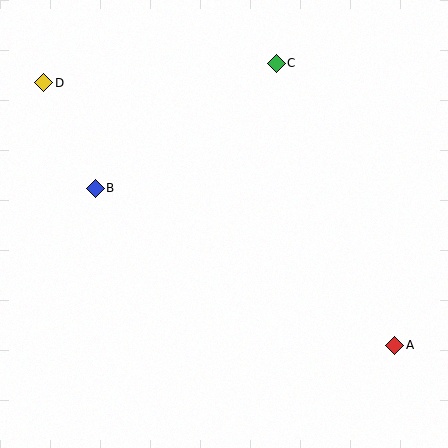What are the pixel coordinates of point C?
Point C is at (276, 63).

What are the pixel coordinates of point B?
Point B is at (95, 188).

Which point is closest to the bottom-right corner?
Point A is closest to the bottom-right corner.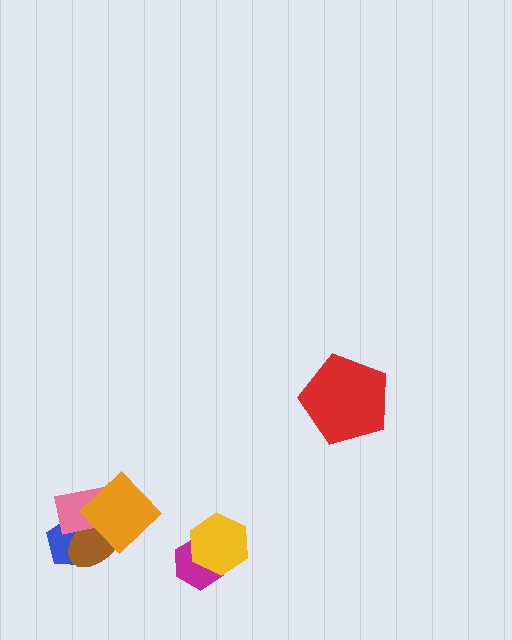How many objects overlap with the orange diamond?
3 objects overlap with the orange diamond.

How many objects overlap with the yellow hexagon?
1 object overlaps with the yellow hexagon.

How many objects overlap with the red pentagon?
0 objects overlap with the red pentagon.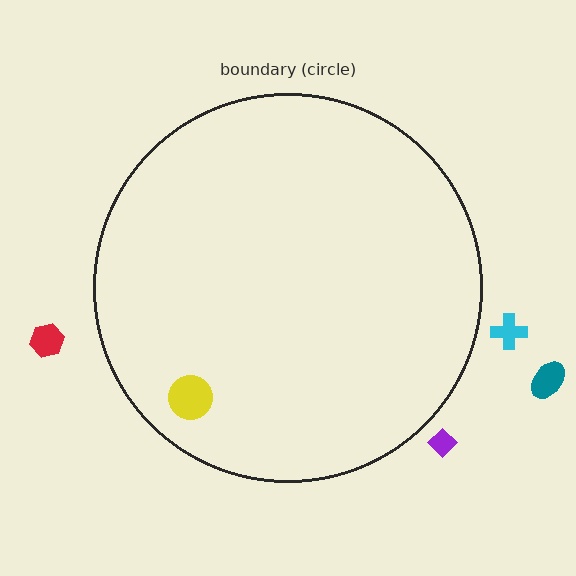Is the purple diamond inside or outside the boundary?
Outside.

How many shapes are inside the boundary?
1 inside, 4 outside.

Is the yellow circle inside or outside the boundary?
Inside.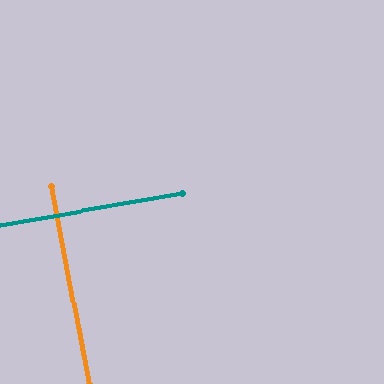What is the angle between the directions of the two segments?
Approximately 89 degrees.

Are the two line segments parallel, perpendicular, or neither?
Perpendicular — they meet at approximately 89°.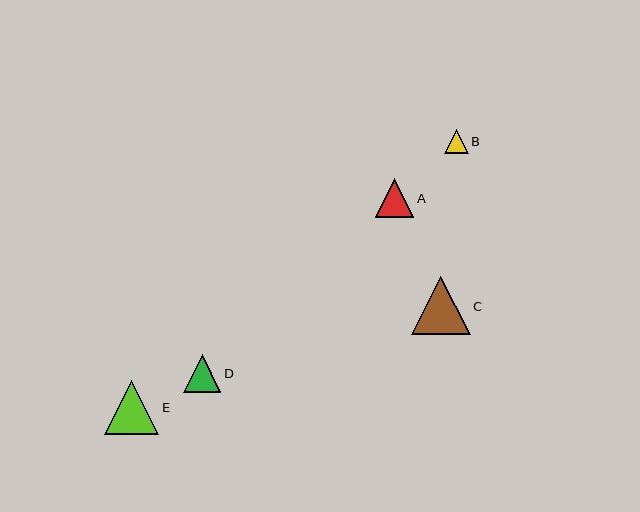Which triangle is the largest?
Triangle C is the largest with a size of approximately 59 pixels.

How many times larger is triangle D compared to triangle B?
Triangle D is approximately 1.6 times the size of triangle B.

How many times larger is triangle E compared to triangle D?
Triangle E is approximately 1.4 times the size of triangle D.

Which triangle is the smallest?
Triangle B is the smallest with a size of approximately 24 pixels.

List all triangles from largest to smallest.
From largest to smallest: C, E, A, D, B.